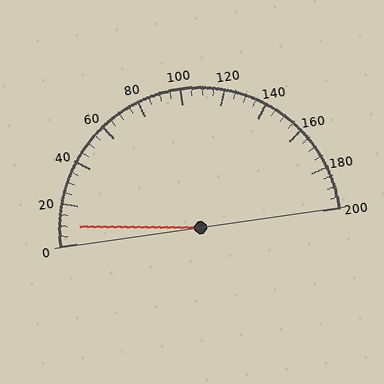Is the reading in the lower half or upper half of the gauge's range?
The reading is in the lower half of the range (0 to 200).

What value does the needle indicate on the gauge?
The needle indicates approximately 10.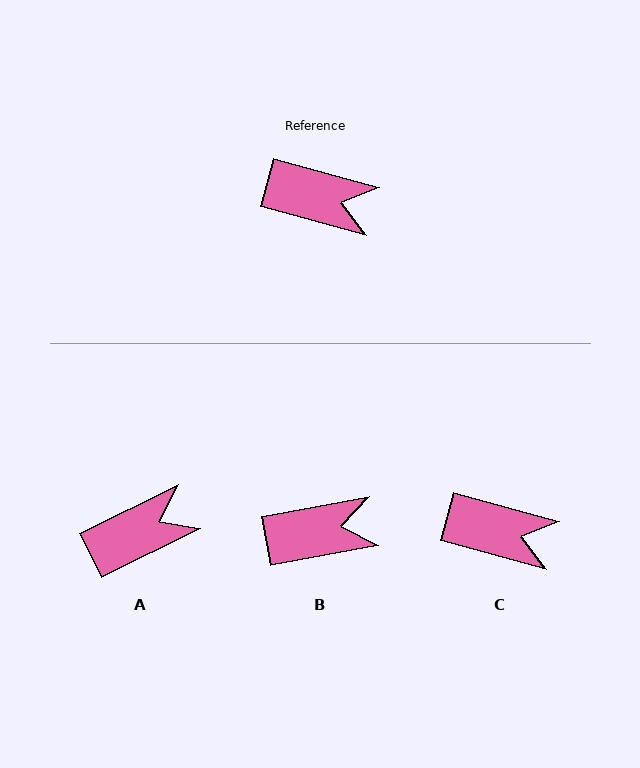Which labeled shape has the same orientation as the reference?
C.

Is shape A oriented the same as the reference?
No, it is off by about 42 degrees.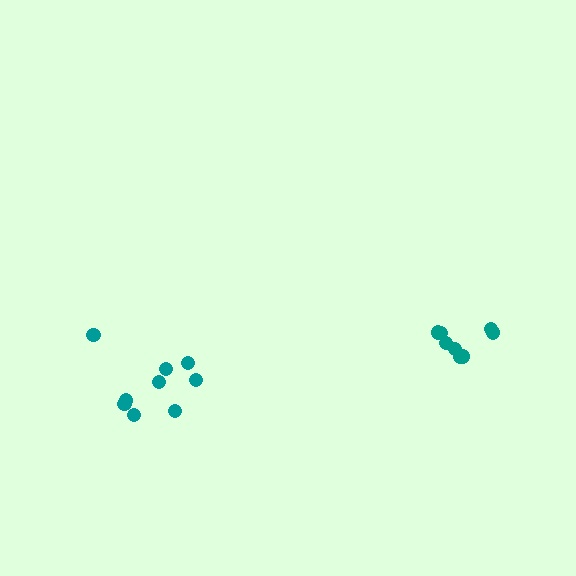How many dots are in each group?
Group 1: 8 dots, Group 2: 9 dots (17 total).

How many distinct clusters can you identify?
There are 2 distinct clusters.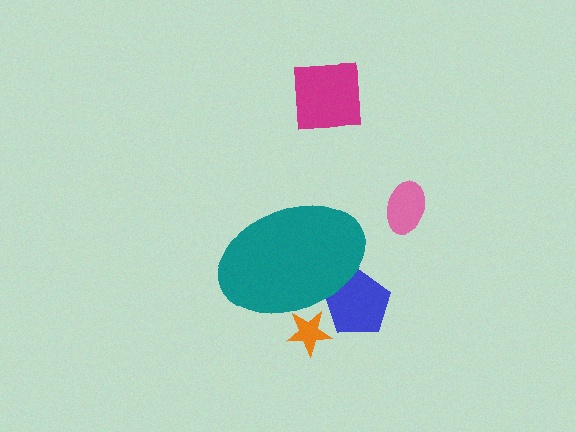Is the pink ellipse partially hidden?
No, the pink ellipse is fully visible.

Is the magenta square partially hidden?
No, the magenta square is fully visible.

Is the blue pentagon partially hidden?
Yes, the blue pentagon is partially hidden behind the teal ellipse.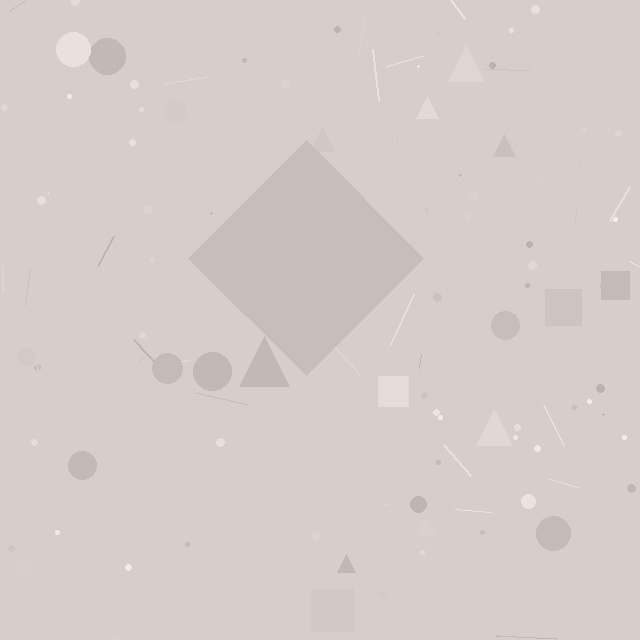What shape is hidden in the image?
A diamond is hidden in the image.